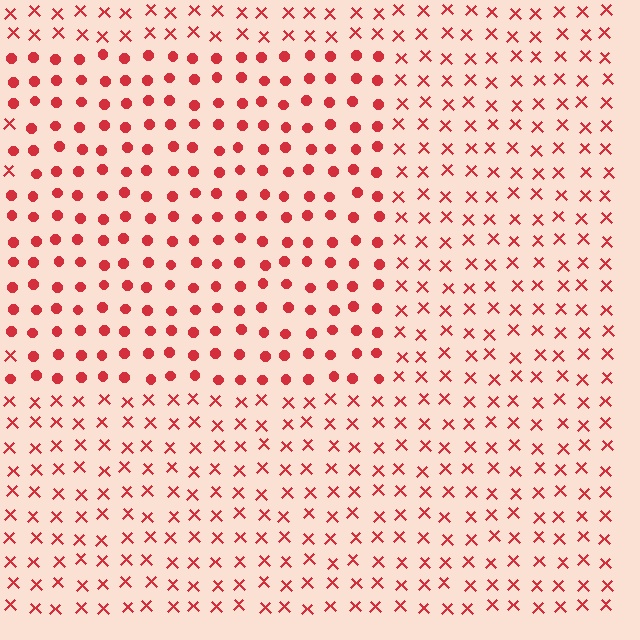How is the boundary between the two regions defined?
The boundary is defined by a change in element shape: circles inside vs. X marks outside. All elements share the same color and spacing.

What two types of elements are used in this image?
The image uses circles inside the rectangle region and X marks outside it.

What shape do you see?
I see a rectangle.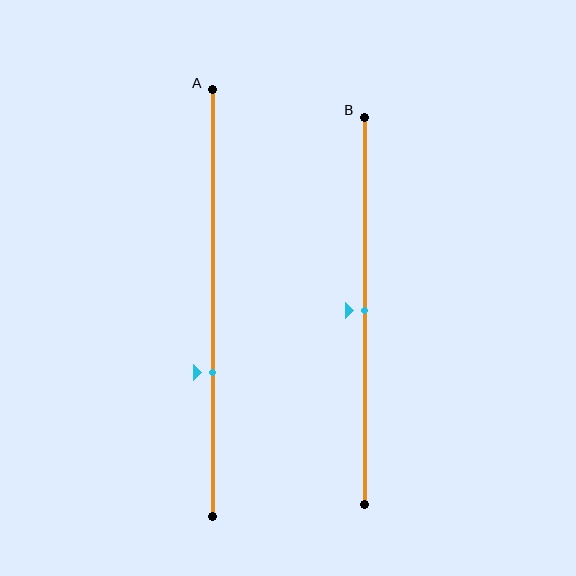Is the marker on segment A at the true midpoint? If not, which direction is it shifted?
No, the marker on segment A is shifted downward by about 16% of the segment length.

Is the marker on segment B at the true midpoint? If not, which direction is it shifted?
Yes, the marker on segment B is at the true midpoint.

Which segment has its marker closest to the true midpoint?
Segment B has its marker closest to the true midpoint.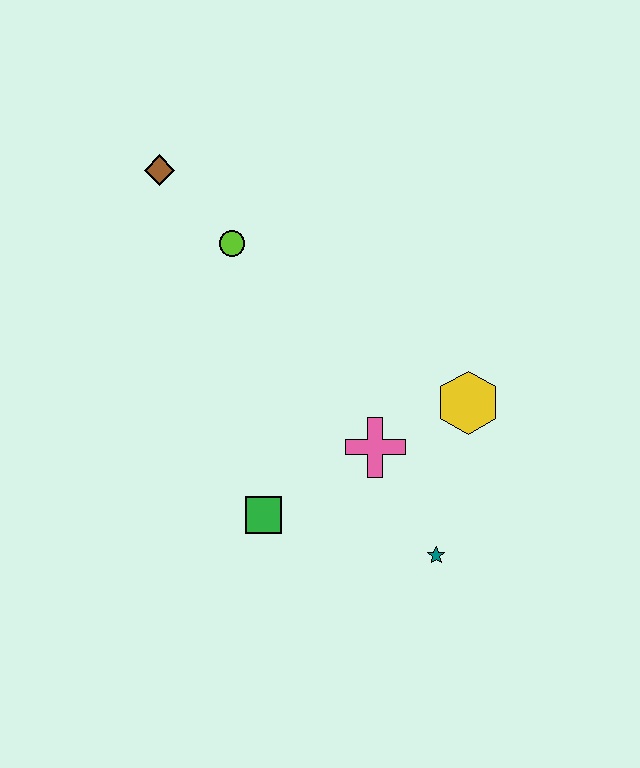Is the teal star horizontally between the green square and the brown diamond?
No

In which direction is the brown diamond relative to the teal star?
The brown diamond is above the teal star.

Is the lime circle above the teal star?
Yes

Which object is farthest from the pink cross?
The brown diamond is farthest from the pink cross.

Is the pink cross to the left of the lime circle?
No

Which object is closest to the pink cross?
The yellow hexagon is closest to the pink cross.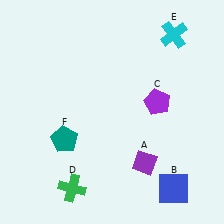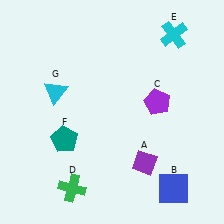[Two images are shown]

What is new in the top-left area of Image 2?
A cyan triangle (G) was added in the top-left area of Image 2.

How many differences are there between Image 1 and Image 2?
There is 1 difference between the two images.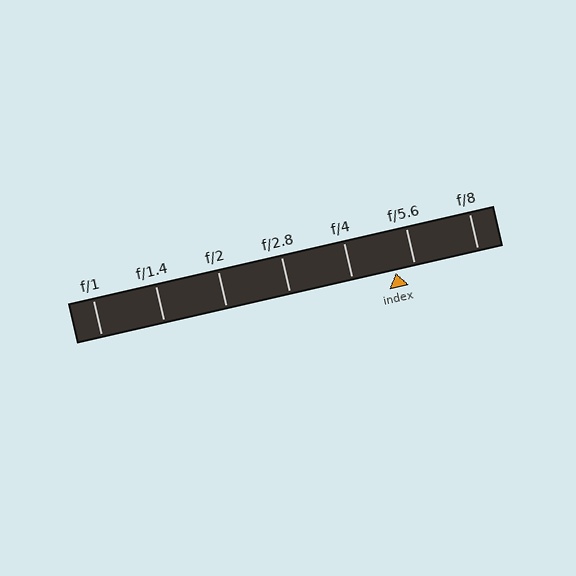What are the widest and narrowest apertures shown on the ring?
The widest aperture shown is f/1 and the narrowest is f/8.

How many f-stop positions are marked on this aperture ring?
There are 7 f-stop positions marked.